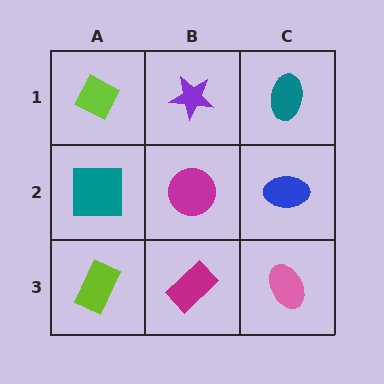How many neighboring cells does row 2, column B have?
4.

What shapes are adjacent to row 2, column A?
A lime diamond (row 1, column A), a lime rectangle (row 3, column A), a magenta circle (row 2, column B).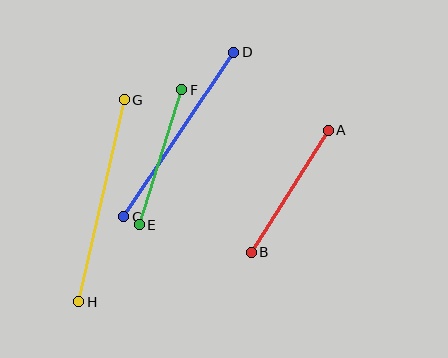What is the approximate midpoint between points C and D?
The midpoint is at approximately (179, 134) pixels.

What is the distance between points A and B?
The distance is approximately 144 pixels.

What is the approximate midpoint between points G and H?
The midpoint is at approximately (101, 201) pixels.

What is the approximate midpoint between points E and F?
The midpoint is at approximately (160, 157) pixels.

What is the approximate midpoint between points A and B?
The midpoint is at approximately (290, 191) pixels.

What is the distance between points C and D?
The distance is approximately 198 pixels.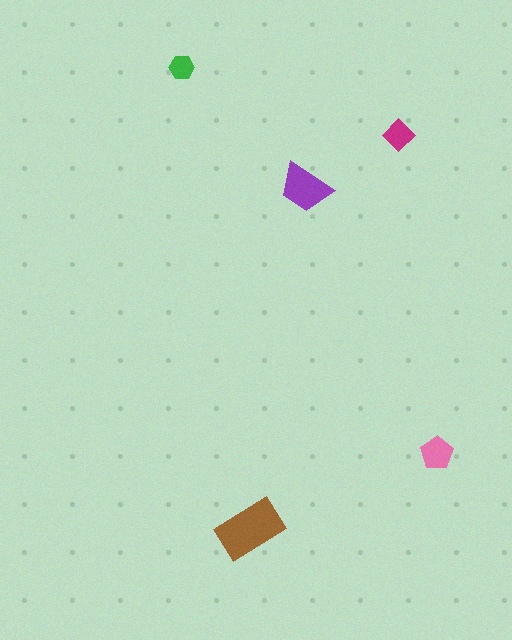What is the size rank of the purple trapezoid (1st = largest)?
2nd.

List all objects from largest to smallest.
The brown rectangle, the purple trapezoid, the pink pentagon, the magenta diamond, the green hexagon.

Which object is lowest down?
The brown rectangle is bottommost.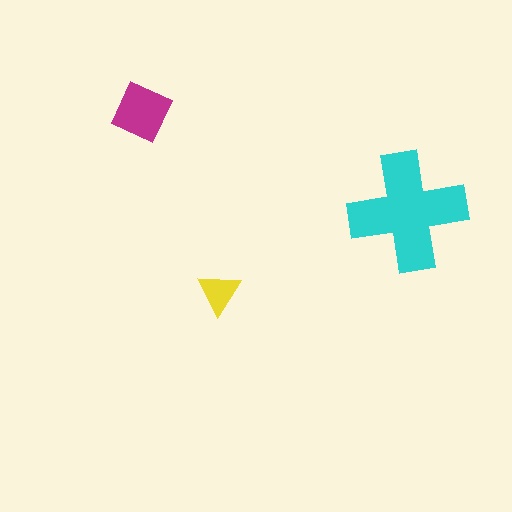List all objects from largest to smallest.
The cyan cross, the magenta diamond, the yellow triangle.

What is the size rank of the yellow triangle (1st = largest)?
3rd.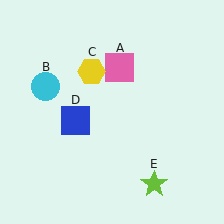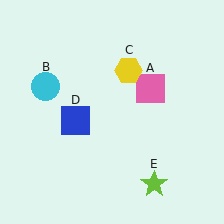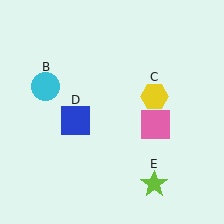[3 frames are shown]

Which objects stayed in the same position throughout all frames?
Cyan circle (object B) and blue square (object D) and lime star (object E) remained stationary.